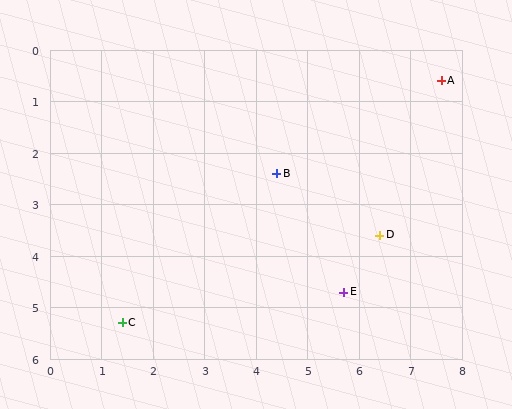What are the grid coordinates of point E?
Point E is at approximately (5.7, 4.7).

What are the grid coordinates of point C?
Point C is at approximately (1.4, 5.3).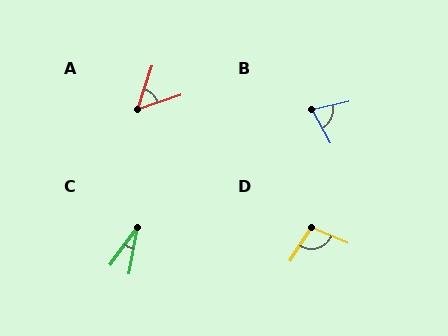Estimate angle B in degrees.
Approximately 74 degrees.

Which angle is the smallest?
C, at approximately 26 degrees.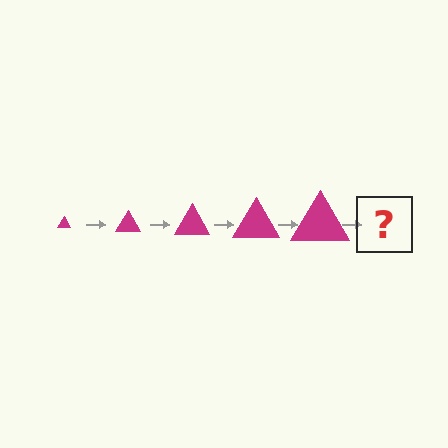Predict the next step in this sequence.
The next step is a magenta triangle, larger than the previous one.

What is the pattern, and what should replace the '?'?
The pattern is that the triangle gets progressively larger each step. The '?' should be a magenta triangle, larger than the previous one.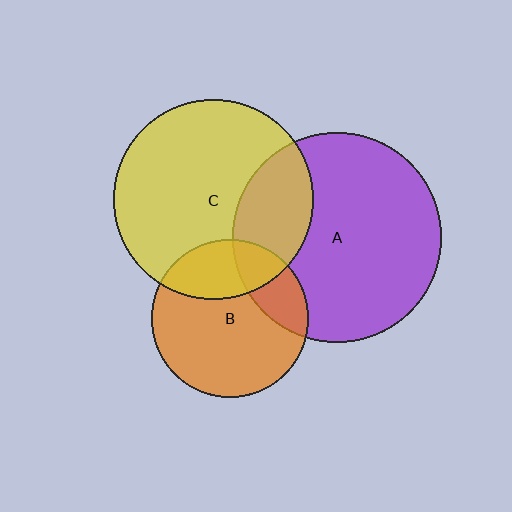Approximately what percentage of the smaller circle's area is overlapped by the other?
Approximately 30%.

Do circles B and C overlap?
Yes.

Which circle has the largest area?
Circle A (purple).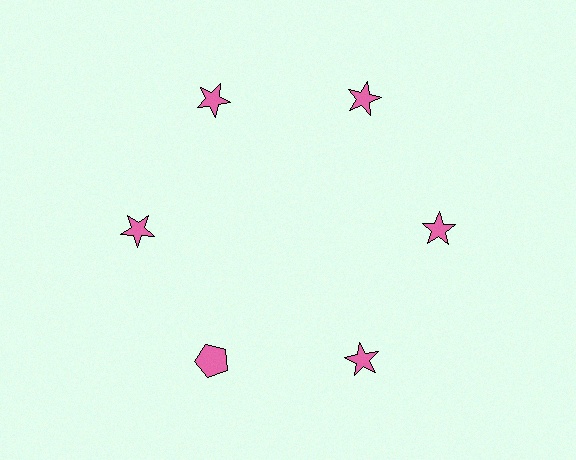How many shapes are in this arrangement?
There are 6 shapes arranged in a ring pattern.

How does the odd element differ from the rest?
It has a different shape: pentagon instead of star.